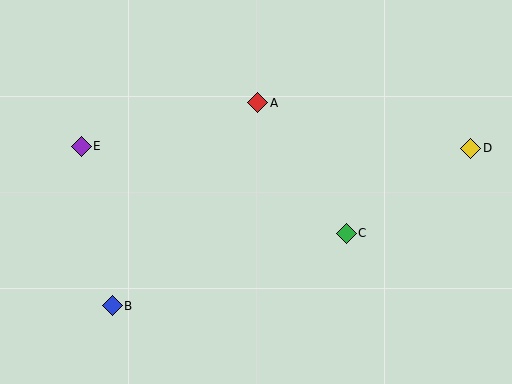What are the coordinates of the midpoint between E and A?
The midpoint between E and A is at (169, 125).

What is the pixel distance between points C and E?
The distance between C and E is 279 pixels.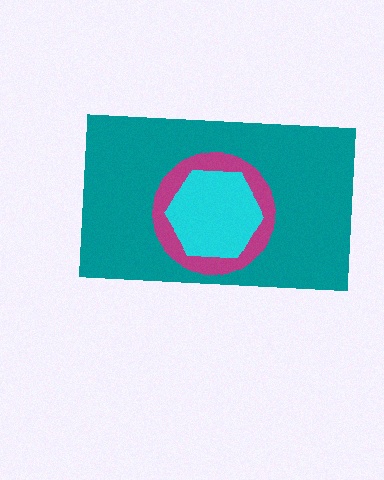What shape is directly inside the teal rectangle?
The magenta circle.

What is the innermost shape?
The cyan hexagon.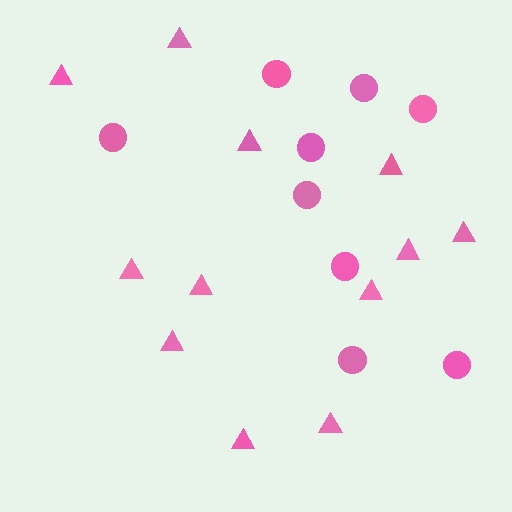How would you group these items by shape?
There are 2 groups: one group of circles (9) and one group of triangles (12).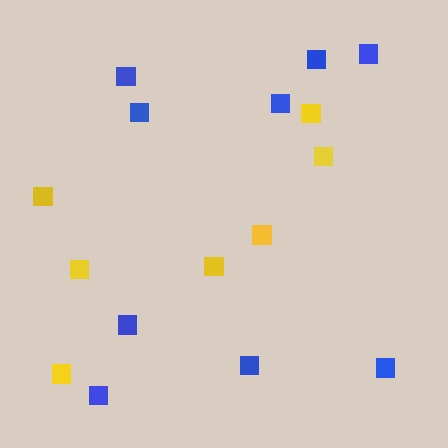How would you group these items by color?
There are 2 groups: one group of yellow squares (7) and one group of blue squares (9).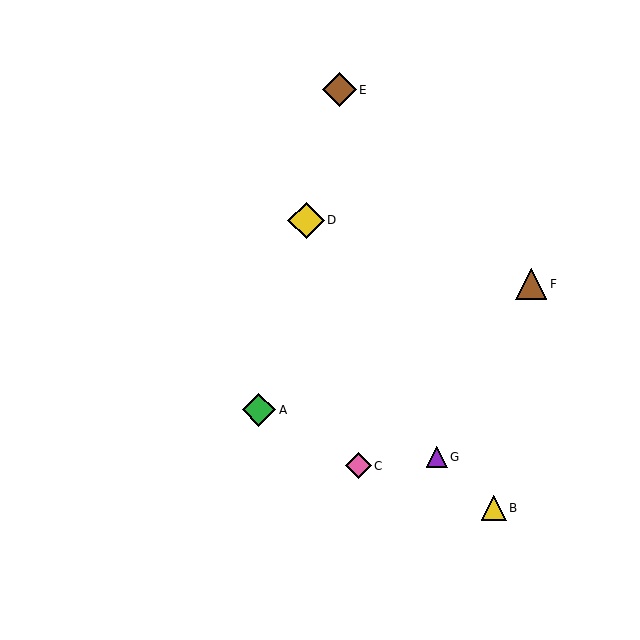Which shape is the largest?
The yellow diamond (labeled D) is the largest.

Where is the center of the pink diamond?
The center of the pink diamond is at (358, 466).